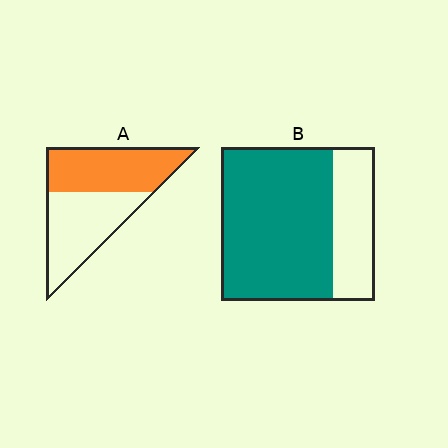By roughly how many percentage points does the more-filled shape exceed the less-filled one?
By roughly 25 percentage points (B over A).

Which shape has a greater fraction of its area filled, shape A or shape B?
Shape B.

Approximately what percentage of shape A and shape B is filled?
A is approximately 50% and B is approximately 75%.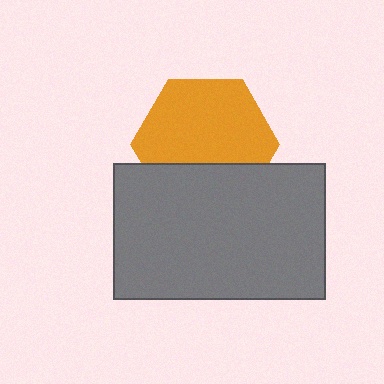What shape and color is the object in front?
The object in front is a gray rectangle.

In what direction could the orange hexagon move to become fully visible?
The orange hexagon could move up. That would shift it out from behind the gray rectangle entirely.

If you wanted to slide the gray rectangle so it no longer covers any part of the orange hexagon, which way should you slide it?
Slide it down — that is the most direct way to separate the two shapes.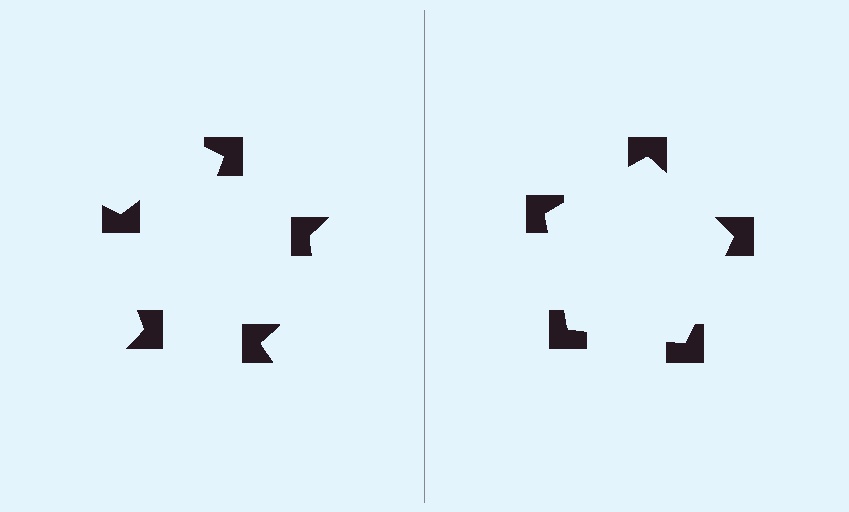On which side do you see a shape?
An illusory pentagon appears on the right side. On the left side the wedge cuts are rotated, so no coherent shape forms.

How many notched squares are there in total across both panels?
10 — 5 on each side.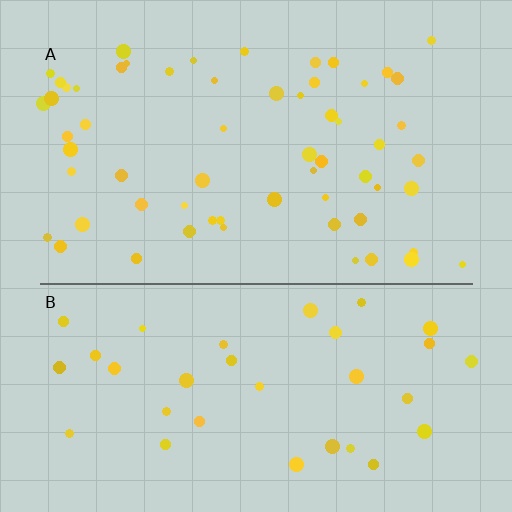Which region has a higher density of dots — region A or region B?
A (the top).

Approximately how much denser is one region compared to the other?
Approximately 1.8× — region A over region B.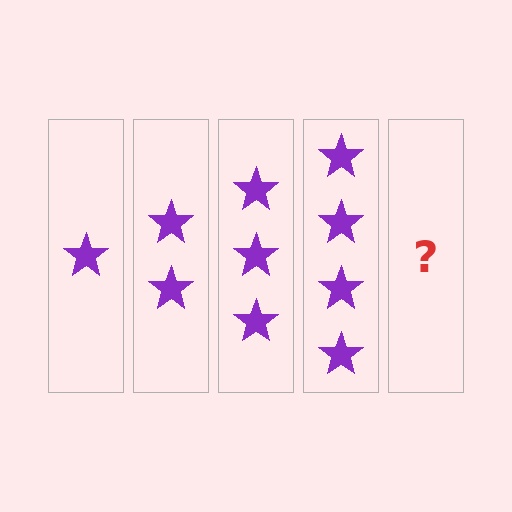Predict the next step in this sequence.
The next step is 5 stars.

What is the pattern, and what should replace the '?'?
The pattern is that each step adds one more star. The '?' should be 5 stars.